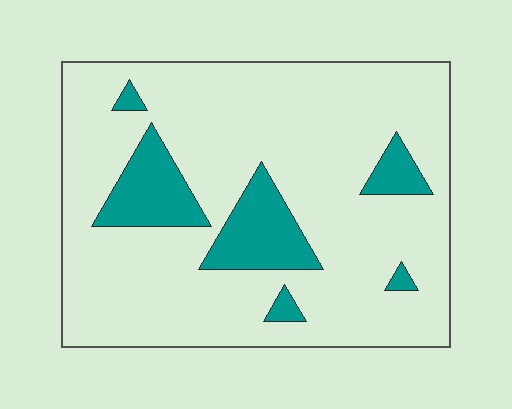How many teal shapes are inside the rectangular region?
6.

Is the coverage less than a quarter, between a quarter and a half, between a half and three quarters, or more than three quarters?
Less than a quarter.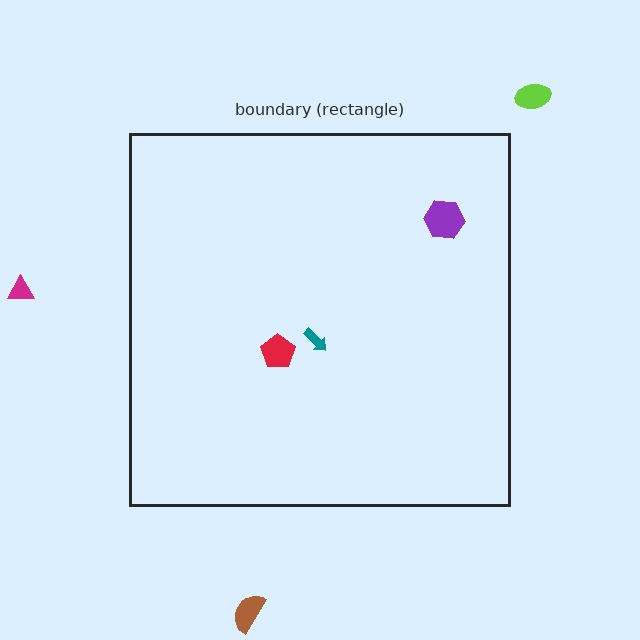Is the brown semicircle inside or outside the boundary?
Outside.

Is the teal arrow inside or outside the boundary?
Inside.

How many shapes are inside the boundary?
3 inside, 3 outside.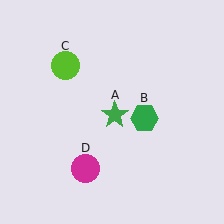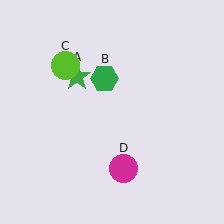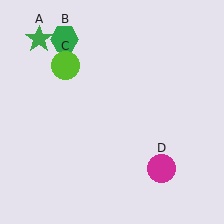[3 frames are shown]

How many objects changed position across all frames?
3 objects changed position: green star (object A), green hexagon (object B), magenta circle (object D).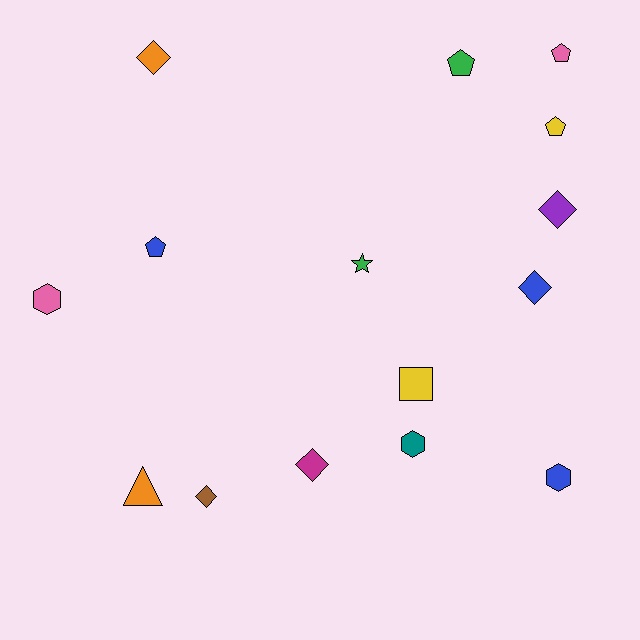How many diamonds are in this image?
There are 5 diamonds.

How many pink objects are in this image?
There are 2 pink objects.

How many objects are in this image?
There are 15 objects.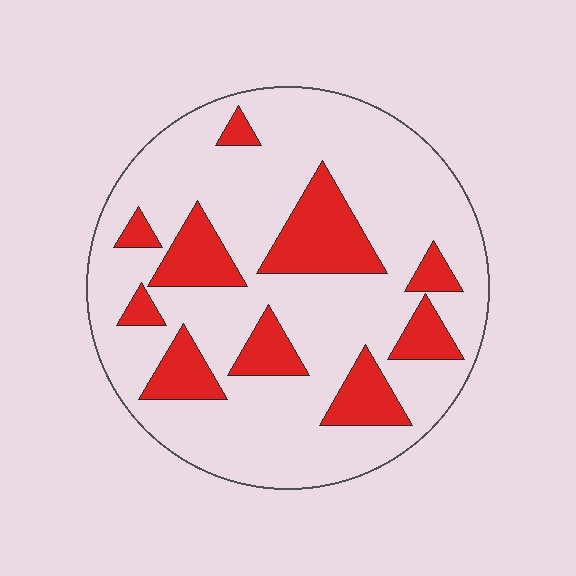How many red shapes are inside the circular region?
10.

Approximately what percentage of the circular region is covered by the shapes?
Approximately 25%.